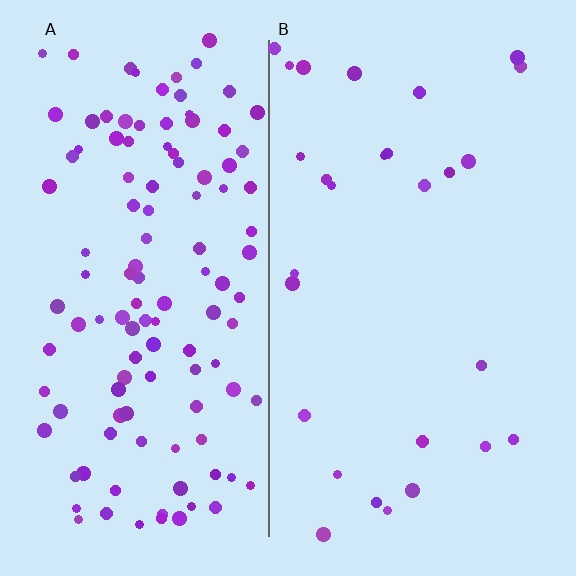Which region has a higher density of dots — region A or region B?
A (the left).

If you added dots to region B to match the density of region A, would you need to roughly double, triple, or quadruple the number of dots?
Approximately quadruple.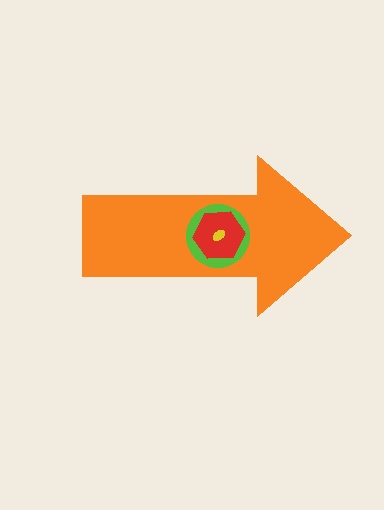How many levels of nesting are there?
4.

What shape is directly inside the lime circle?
The red hexagon.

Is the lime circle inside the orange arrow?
Yes.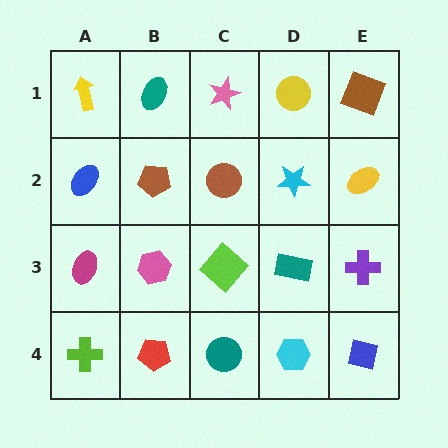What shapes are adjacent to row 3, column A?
A blue ellipse (row 2, column A), a lime cross (row 4, column A), a pink hexagon (row 3, column B).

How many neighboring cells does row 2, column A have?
3.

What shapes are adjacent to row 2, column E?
A brown square (row 1, column E), a purple cross (row 3, column E), a cyan star (row 2, column D).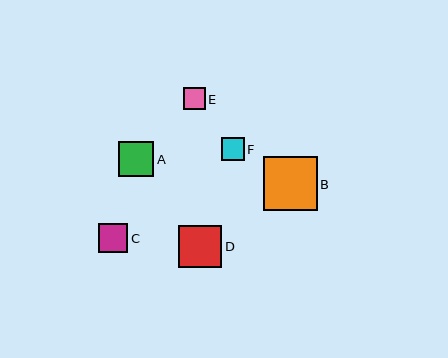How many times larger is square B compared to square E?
Square B is approximately 2.5 times the size of square E.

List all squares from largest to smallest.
From largest to smallest: B, D, A, C, F, E.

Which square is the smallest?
Square E is the smallest with a size of approximately 22 pixels.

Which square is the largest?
Square B is the largest with a size of approximately 54 pixels.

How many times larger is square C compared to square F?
Square C is approximately 1.3 times the size of square F.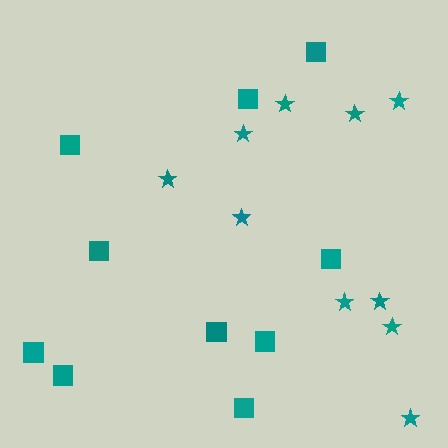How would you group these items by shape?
There are 2 groups: one group of squares (10) and one group of stars (10).